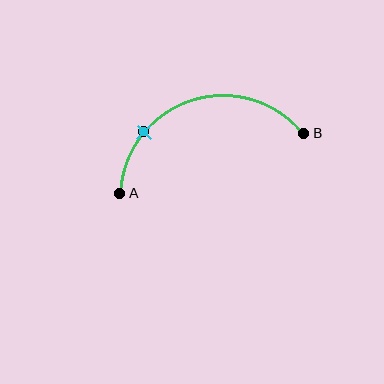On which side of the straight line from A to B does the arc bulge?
The arc bulges above the straight line connecting A and B.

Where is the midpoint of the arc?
The arc midpoint is the point on the curve farthest from the straight line joining A and B. It sits above that line.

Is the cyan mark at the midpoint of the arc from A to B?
No. The cyan mark lies on the arc but is closer to endpoint A. The arc midpoint would be at the point on the curve equidistant along the arc from both A and B.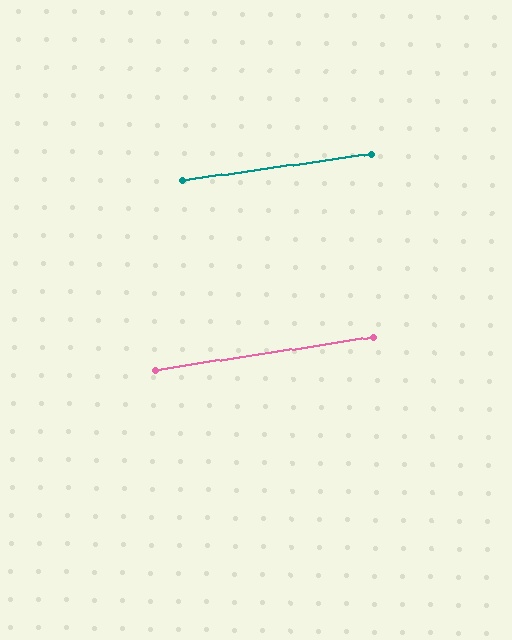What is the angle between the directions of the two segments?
Approximately 1 degree.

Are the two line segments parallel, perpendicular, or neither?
Parallel — their directions differ by only 0.6°.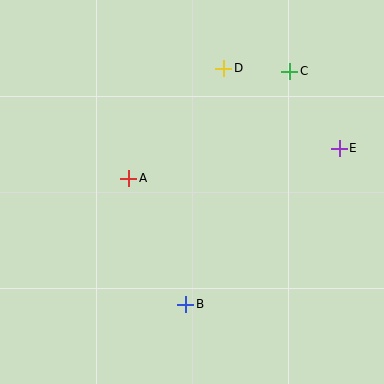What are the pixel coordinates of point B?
Point B is at (186, 304).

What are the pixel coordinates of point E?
Point E is at (339, 148).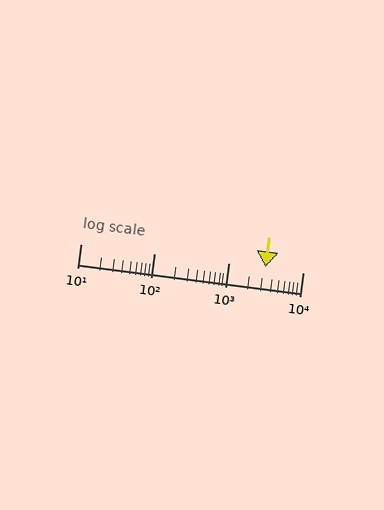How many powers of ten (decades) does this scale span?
The scale spans 3 decades, from 10 to 10000.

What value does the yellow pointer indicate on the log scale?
The pointer indicates approximately 3100.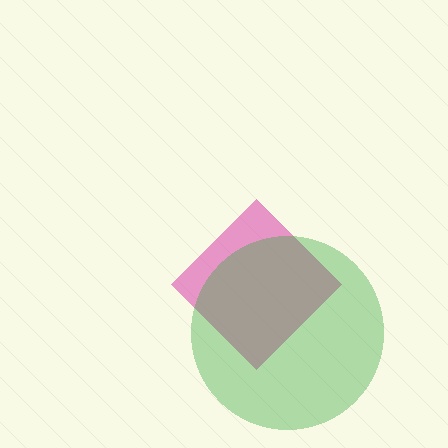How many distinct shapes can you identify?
There are 2 distinct shapes: a pink diamond, a green circle.